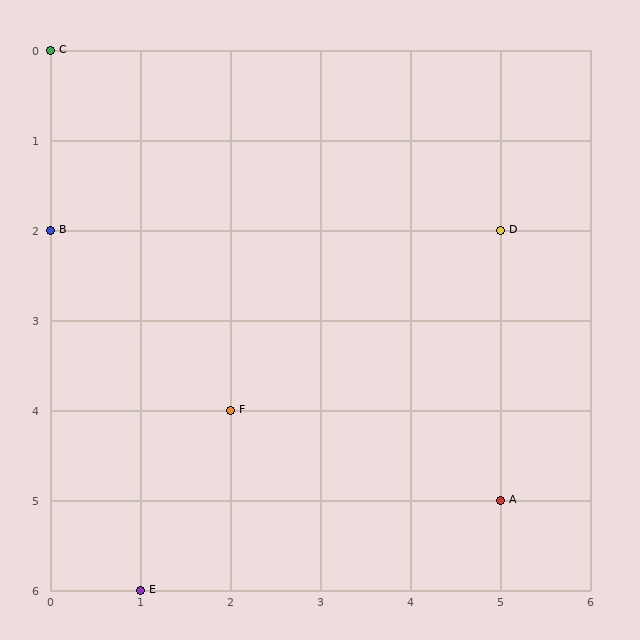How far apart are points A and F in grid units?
Points A and F are 3 columns and 1 row apart (about 3.2 grid units diagonally).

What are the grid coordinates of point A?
Point A is at grid coordinates (5, 5).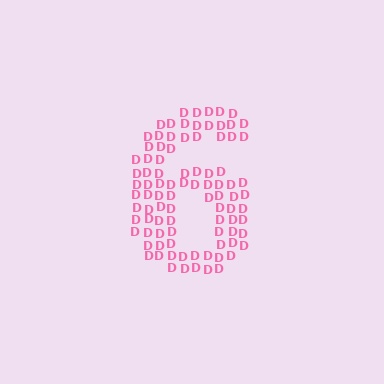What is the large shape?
The large shape is the digit 6.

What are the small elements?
The small elements are letter D's.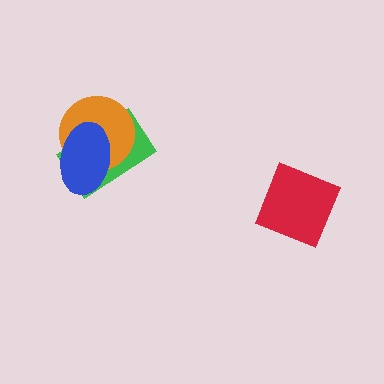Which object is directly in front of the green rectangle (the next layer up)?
The orange circle is directly in front of the green rectangle.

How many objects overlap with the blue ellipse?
2 objects overlap with the blue ellipse.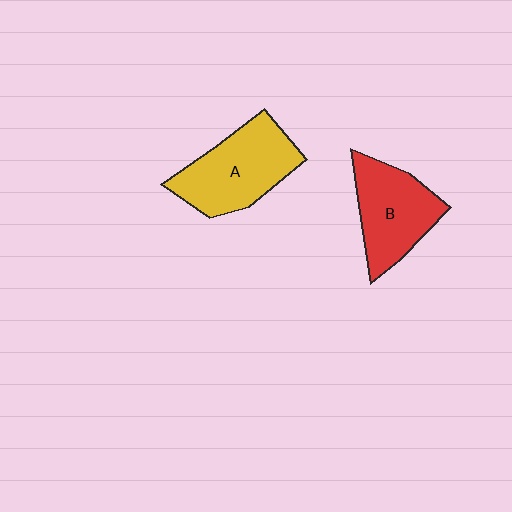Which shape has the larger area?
Shape A (yellow).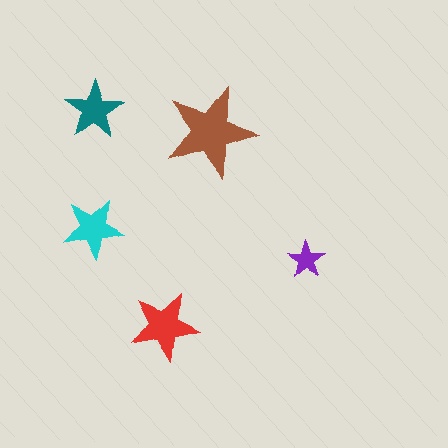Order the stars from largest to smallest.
the brown one, the red one, the cyan one, the teal one, the purple one.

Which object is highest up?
The teal star is topmost.